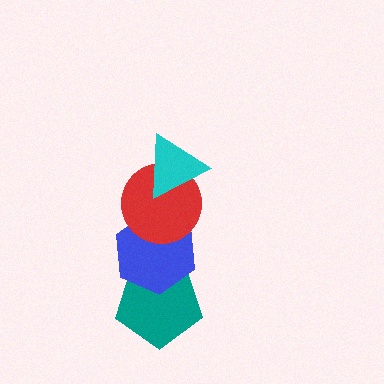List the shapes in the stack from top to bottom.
From top to bottom: the cyan triangle, the red circle, the blue hexagon, the teal pentagon.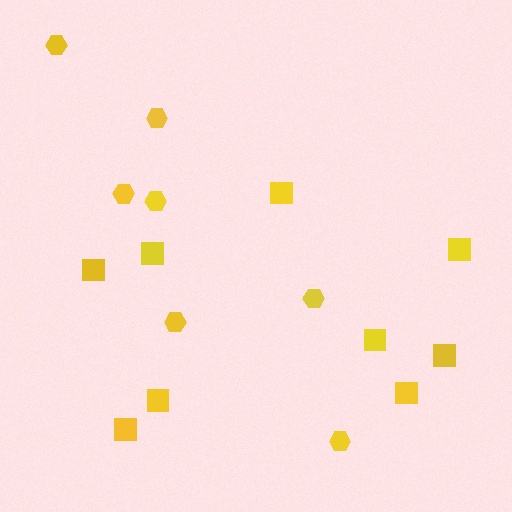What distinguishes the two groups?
There are 2 groups: one group of hexagons (7) and one group of squares (9).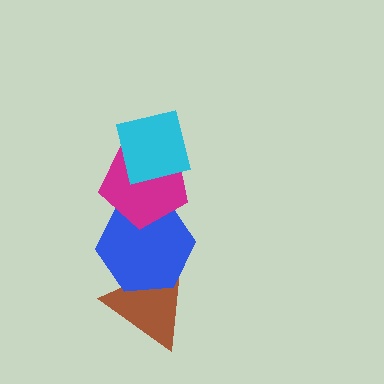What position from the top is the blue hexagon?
The blue hexagon is 3rd from the top.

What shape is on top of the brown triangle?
The blue hexagon is on top of the brown triangle.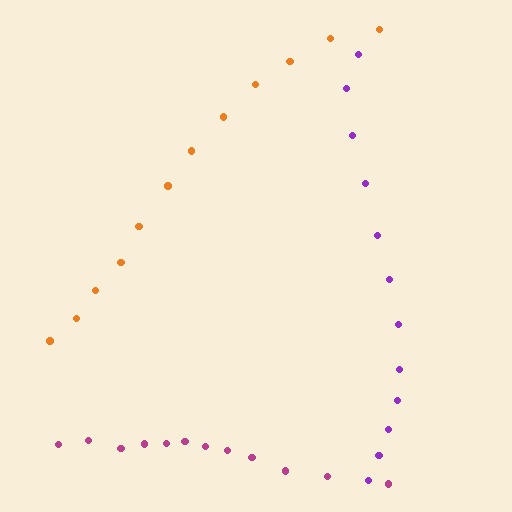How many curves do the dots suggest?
There are 3 distinct paths.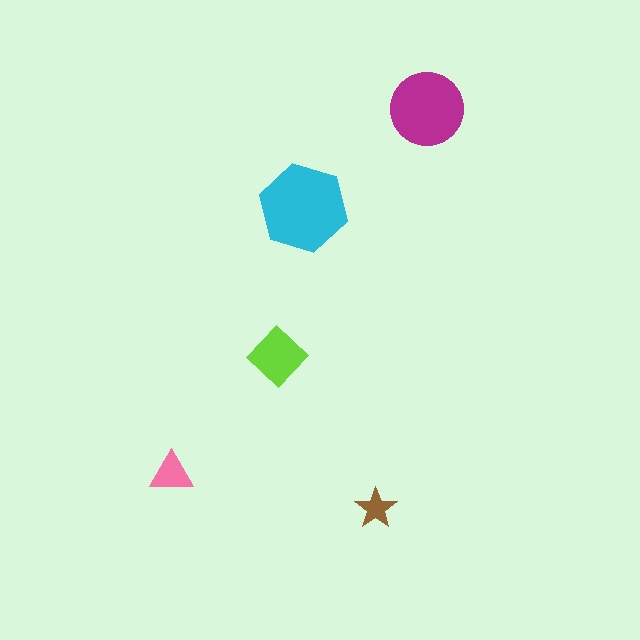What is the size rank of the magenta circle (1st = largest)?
2nd.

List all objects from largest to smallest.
The cyan hexagon, the magenta circle, the lime diamond, the pink triangle, the brown star.